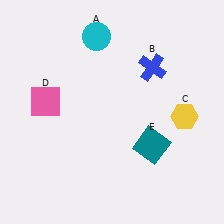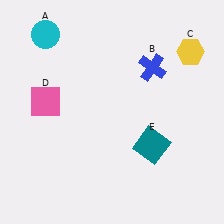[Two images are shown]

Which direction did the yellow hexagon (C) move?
The yellow hexagon (C) moved up.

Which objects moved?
The objects that moved are: the cyan circle (A), the yellow hexagon (C).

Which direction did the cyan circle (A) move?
The cyan circle (A) moved left.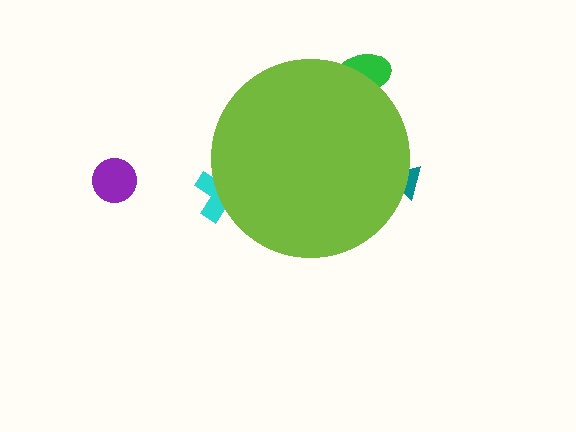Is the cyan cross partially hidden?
Yes, the cyan cross is partially hidden behind the lime circle.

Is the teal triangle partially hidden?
Yes, the teal triangle is partially hidden behind the lime circle.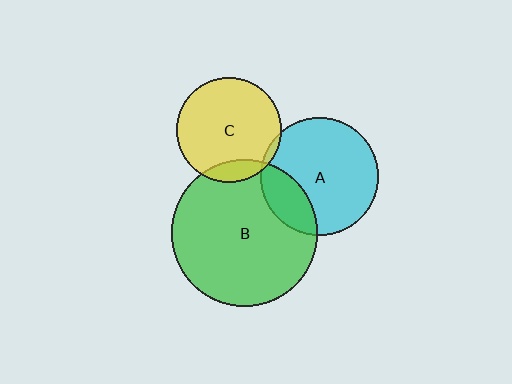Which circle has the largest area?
Circle B (green).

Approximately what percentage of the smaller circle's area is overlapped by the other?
Approximately 10%.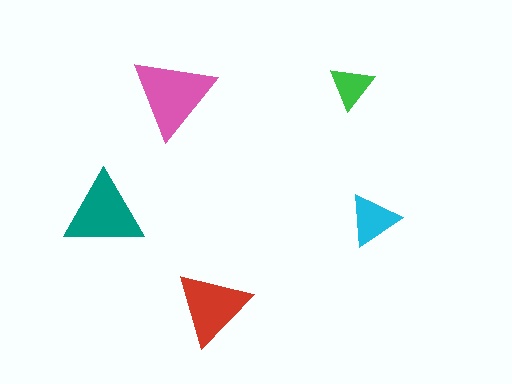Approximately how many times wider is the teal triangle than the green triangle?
About 2 times wider.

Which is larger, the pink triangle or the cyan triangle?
The pink one.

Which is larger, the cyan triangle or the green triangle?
The cyan one.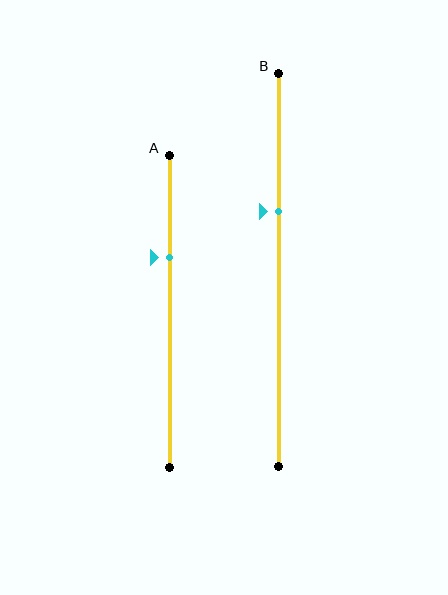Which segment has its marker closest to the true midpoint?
Segment B has its marker closest to the true midpoint.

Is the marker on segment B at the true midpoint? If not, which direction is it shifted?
No, the marker on segment B is shifted upward by about 15% of the segment length.